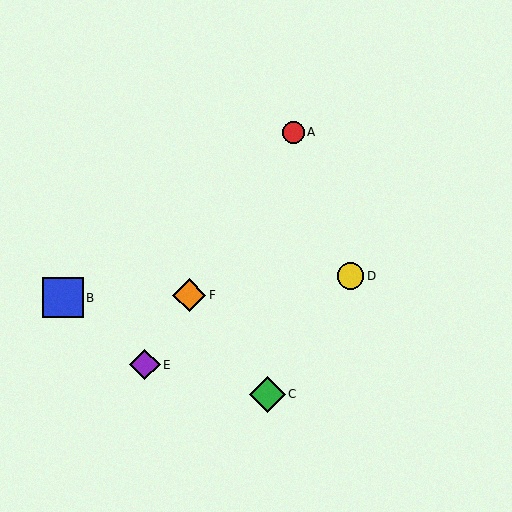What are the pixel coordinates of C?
Object C is at (267, 394).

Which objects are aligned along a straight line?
Objects A, E, F are aligned along a straight line.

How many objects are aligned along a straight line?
3 objects (A, E, F) are aligned along a straight line.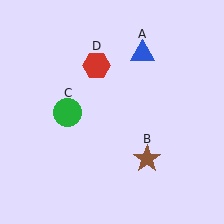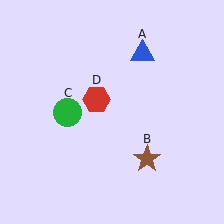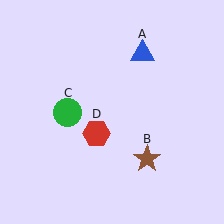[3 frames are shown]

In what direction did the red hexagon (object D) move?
The red hexagon (object D) moved down.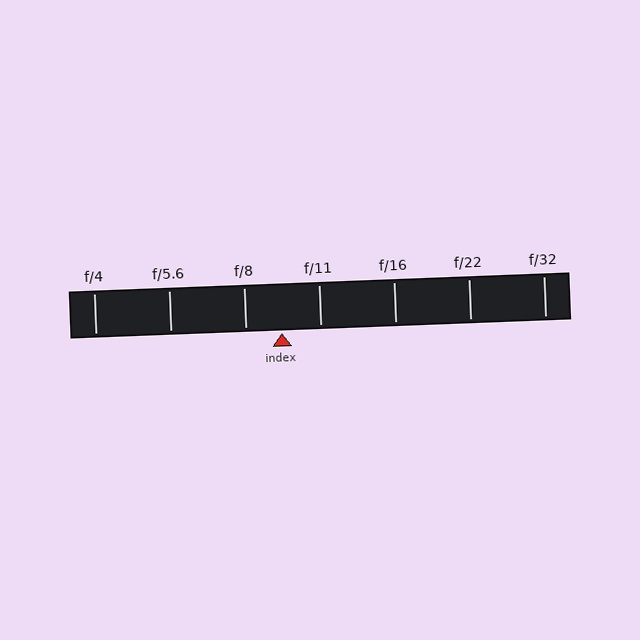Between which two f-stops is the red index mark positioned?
The index mark is between f/8 and f/11.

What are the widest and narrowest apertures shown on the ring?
The widest aperture shown is f/4 and the narrowest is f/32.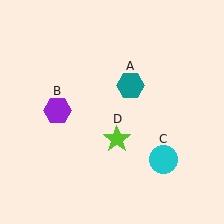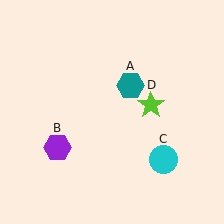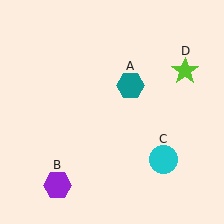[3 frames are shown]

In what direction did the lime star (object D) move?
The lime star (object D) moved up and to the right.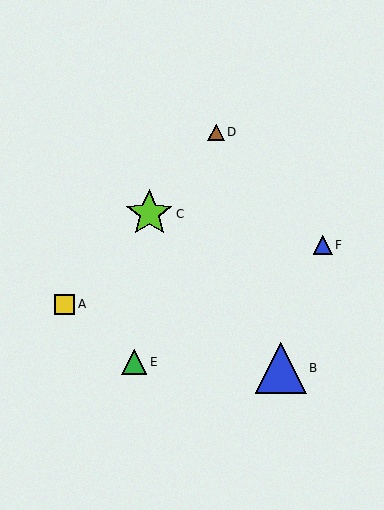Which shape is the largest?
The blue triangle (labeled B) is the largest.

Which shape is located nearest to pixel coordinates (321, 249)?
The blue triangle (labeled F) at (323, 245) is nearest to that location.